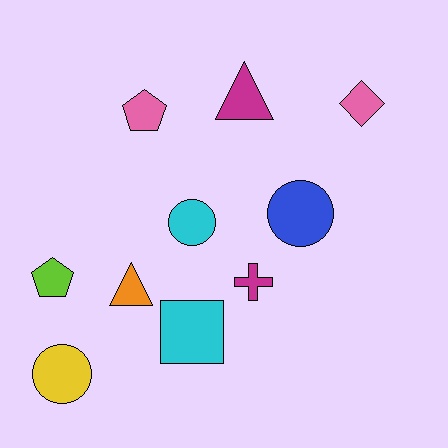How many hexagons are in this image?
There are no hexagons.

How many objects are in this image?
There are 10 objects.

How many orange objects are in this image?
There is 1 orange object.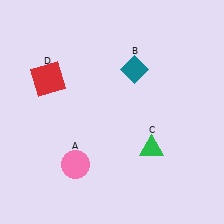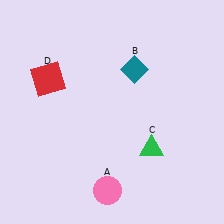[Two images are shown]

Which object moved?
The pink circle (A) moved right.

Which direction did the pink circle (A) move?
The pink circle (A) moved right.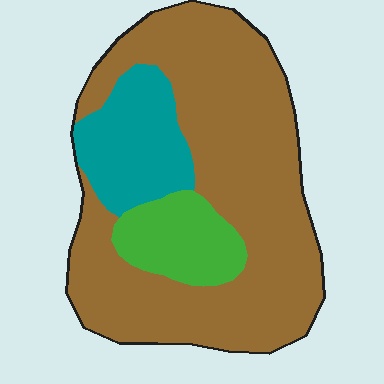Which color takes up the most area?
Brown, at roughly 70%.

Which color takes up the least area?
Green, at roughly 15%.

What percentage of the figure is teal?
Teal takes up about one sixth (1/6) of the figure.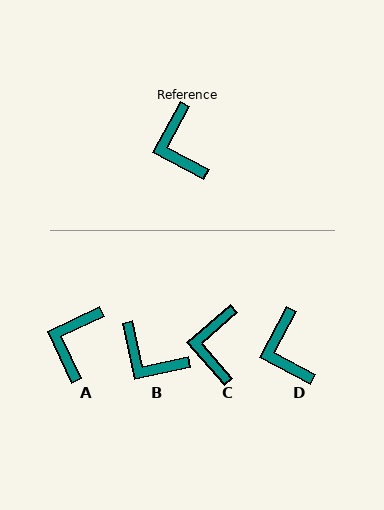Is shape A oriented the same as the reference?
No, it is off by about 37 degrees.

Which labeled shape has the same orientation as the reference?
D.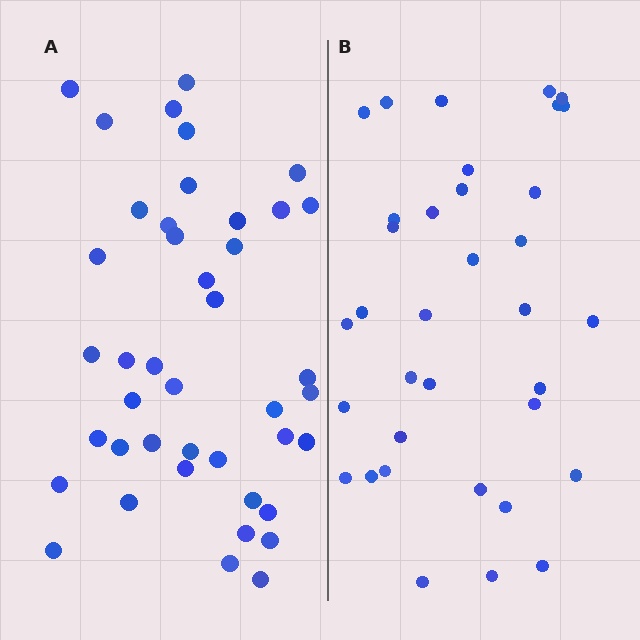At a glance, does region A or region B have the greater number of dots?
Region A (the left region) has more dots.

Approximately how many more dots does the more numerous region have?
Region A has roughly 8 or so more dots than region B.